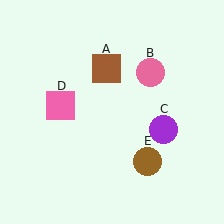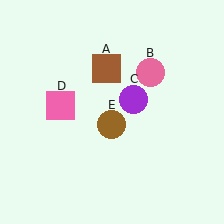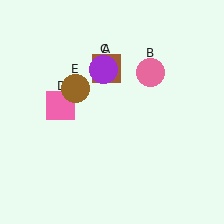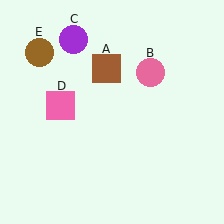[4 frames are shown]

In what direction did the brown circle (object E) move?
The brown circle (object E) moved up and to the left.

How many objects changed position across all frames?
2 objects changed position: purple circle (object C), brown circle (object E).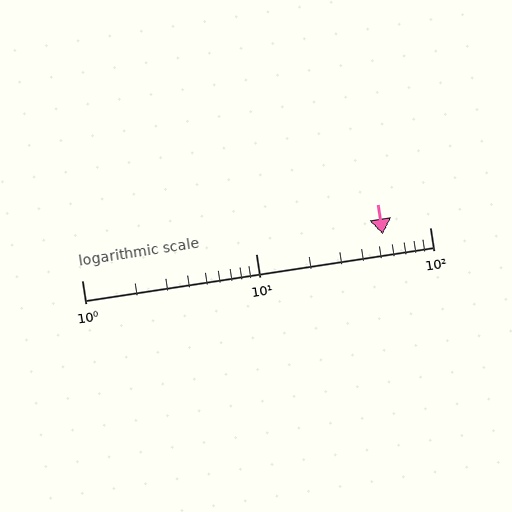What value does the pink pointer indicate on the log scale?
The pointer indicates approximately 54.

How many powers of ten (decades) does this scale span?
The scale spans 2 decades, from 1 to 100.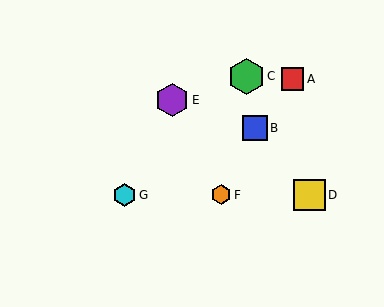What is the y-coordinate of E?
Object E is at y≈100.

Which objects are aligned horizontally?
Objects D, F, G are aligned horizontally.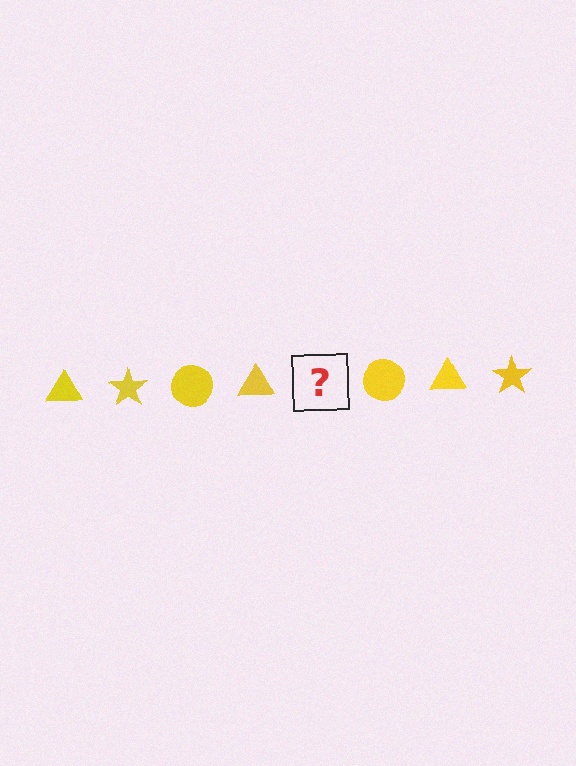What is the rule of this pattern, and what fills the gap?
The rule is that the pattern cycles through triangle, star, circle shapes in yellow. The gap should be filled with a yellow star.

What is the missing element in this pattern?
The missing element is a yellow star.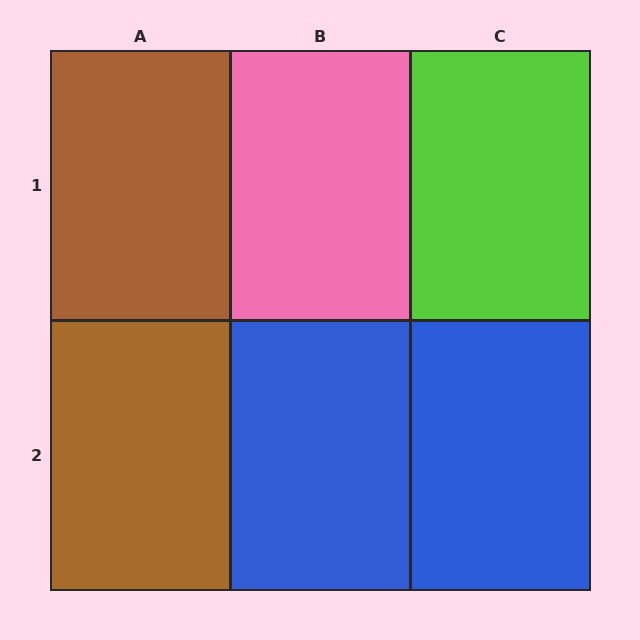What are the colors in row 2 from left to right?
Brown, blue, blue.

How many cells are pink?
1 cell is pink.